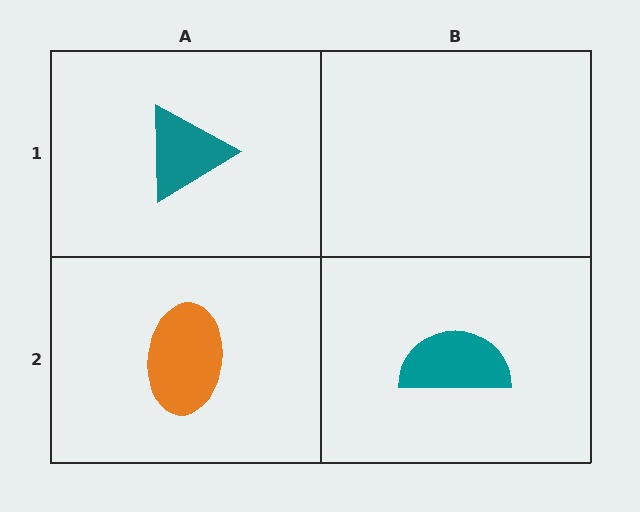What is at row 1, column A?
A teal triangle.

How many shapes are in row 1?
1 shape.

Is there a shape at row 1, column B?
No, that cell is empty.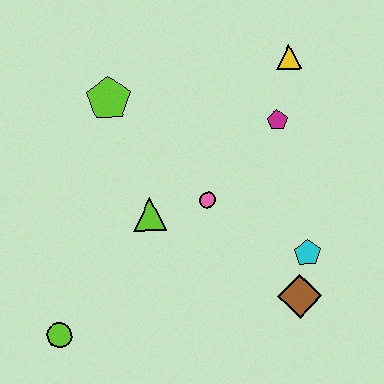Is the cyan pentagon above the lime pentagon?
No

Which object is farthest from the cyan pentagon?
The lime circle is farthest from the cyan pentagon.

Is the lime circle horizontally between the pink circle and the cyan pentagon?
No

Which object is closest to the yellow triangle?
The magenta pentagon is closest to the yellow triangle.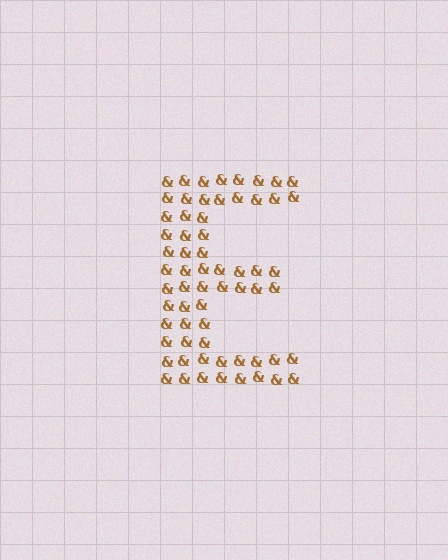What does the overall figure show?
The overall figure shows the letter E.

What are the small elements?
The small elements are ampersands.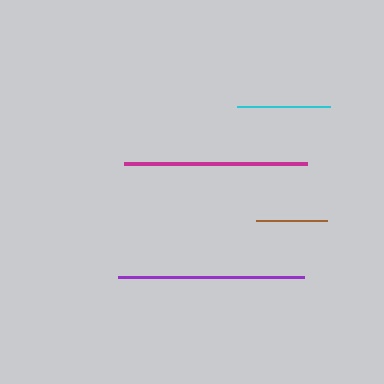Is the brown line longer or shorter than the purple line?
The purple line is longer than the brown line.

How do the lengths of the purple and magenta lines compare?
The purple and magenta lines are approximately the same length.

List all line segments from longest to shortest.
From longest to shortest: purple, magenta, cyan, brown.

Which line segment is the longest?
The purple line is the longest at approximately 186 pixels.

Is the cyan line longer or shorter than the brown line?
The cyan line is longer than the brown line.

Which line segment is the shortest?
The brown line is the shortest at approximately 71 pixels.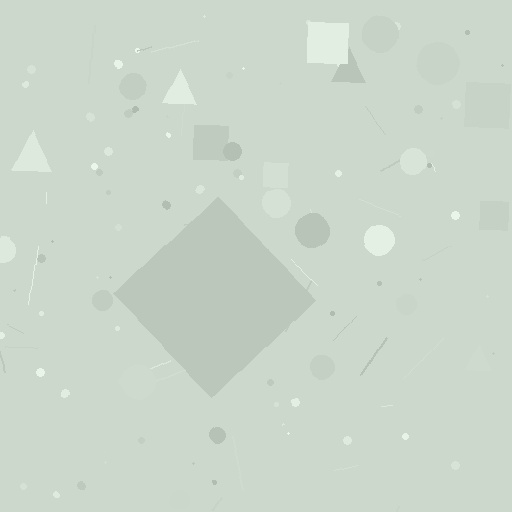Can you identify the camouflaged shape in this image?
The camouflaged shape is a diamond.